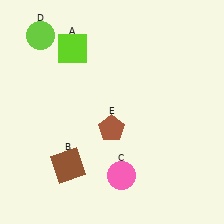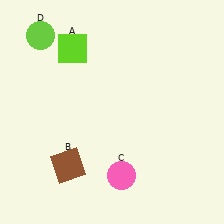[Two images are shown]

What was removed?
The brown pentagon (E) was removed in Image 2.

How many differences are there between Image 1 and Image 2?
There is 1 difference between the two images.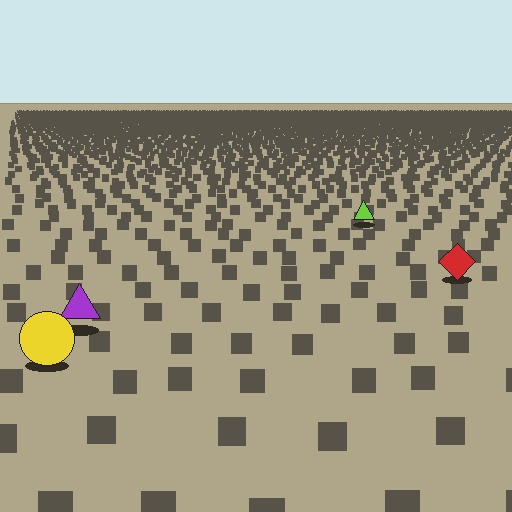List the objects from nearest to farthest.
From nearest to farthest: the yellow circle, the purple triangle, the red diamond, the lime triangle.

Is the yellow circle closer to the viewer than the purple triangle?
Yes. The yellow circle is closer — you can tell from the texture gradient: the ground texture is coarser near it.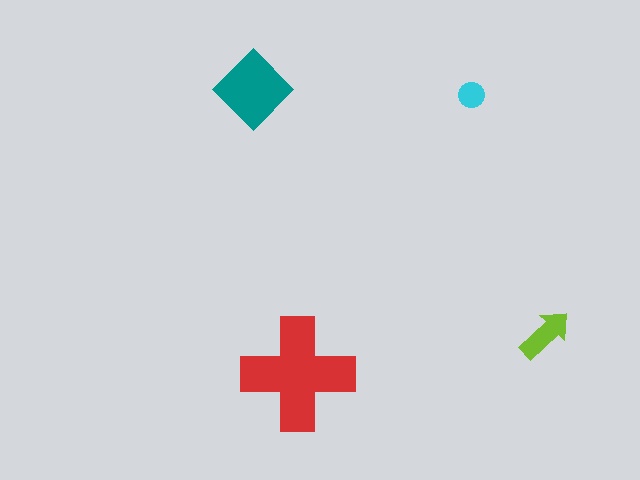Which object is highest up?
The teal diamond is topmost.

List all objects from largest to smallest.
The red cross, the teal diamond, the lime arrow, the cyan circle.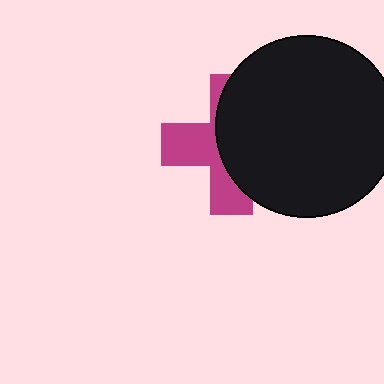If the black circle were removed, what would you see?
You would see the complete magenta cross.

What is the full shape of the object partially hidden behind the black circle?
The partially hidden object is a magenta cross.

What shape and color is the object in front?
The object in front is a black circle.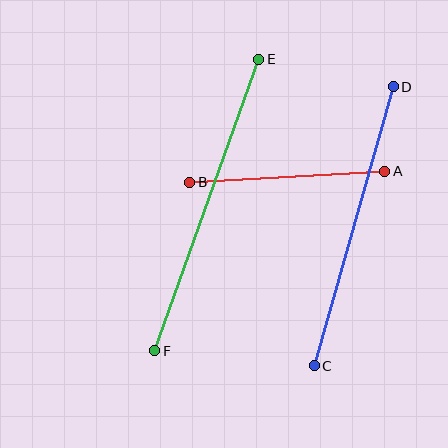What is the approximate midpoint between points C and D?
The midpoint is at approximately (354, 226) pixels.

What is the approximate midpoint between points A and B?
The midpoint is at approximately (287, 177) pixels.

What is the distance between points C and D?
The distance is approximately 290 pixels.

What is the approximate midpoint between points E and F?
The midpoint is at approximately (207, 205) pixels.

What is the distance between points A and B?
The distance is approximately 195 pixels.